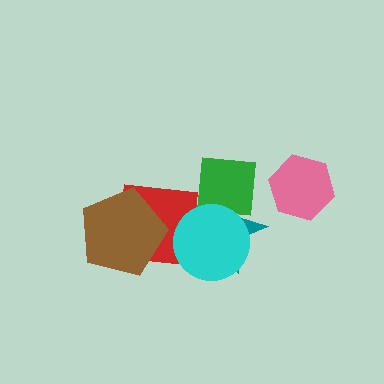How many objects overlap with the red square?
3 objects overlap with the red square.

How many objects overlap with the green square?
2 objects overlap with the green square.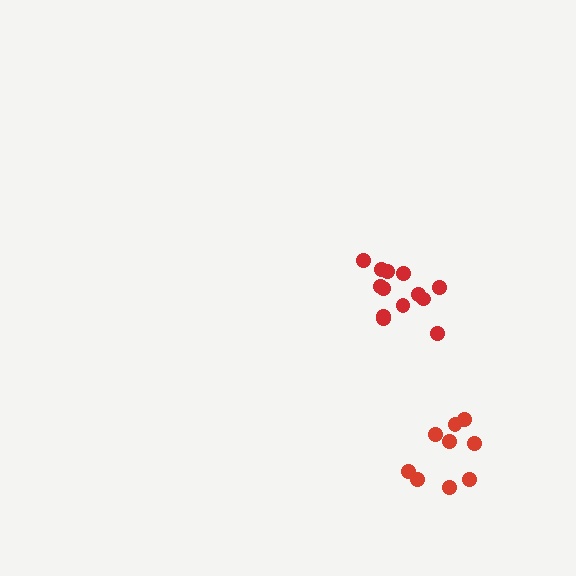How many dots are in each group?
Group 1: 13 dots, Group 2: 9 dots (22 total).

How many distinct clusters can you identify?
There are 2 distinct clusters.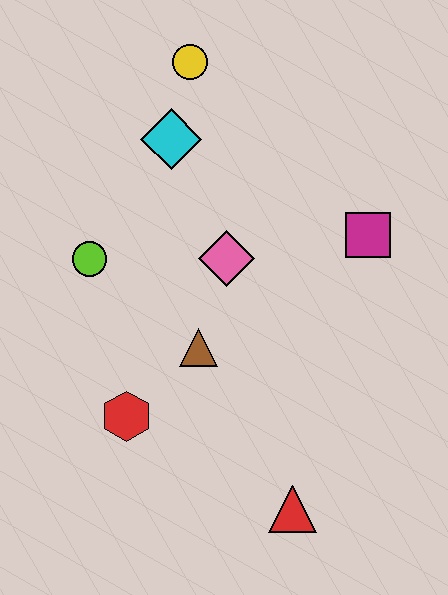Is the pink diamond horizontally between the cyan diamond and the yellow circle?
No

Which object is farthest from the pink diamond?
The red triangle is farthest from the pink diamond.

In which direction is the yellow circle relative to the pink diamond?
The yellow circle is above the pink diamond.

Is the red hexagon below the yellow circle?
Yes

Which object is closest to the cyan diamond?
The yellow circle is closest to the cyan diamond.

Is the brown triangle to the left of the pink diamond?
Yes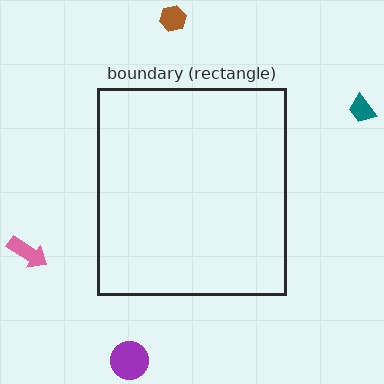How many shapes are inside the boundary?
0 inside, 4 outside.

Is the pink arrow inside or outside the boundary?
Outside.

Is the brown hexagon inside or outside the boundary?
Outside.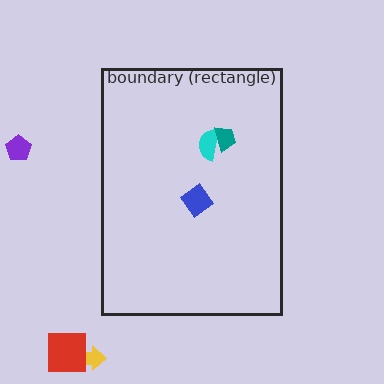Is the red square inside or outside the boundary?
Outside.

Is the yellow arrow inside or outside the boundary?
Outside.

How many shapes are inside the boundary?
3 inside, 3 outside.